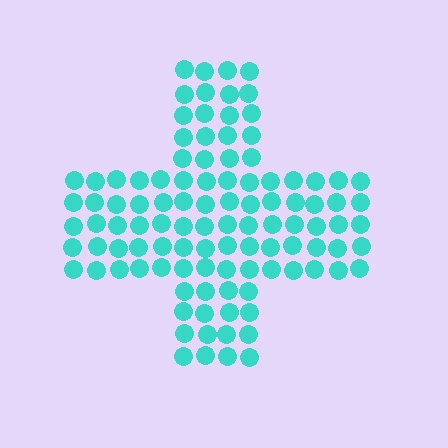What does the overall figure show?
The overall figure shows a cross.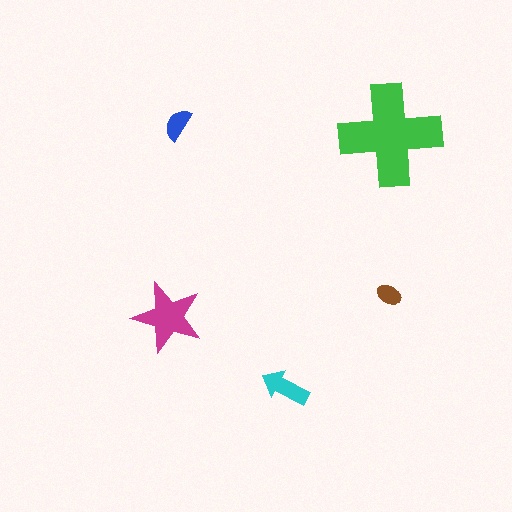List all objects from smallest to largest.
The brown ellipse, the blue semicircle, the cyan arrow, the magenta star, the green cross.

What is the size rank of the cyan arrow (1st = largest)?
3rd.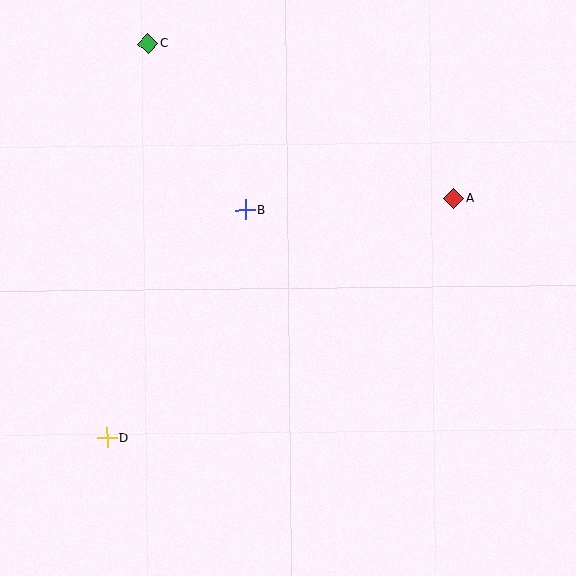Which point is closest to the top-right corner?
Point A is closest to the top-right corner.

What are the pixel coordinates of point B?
Point B is at (246, 210).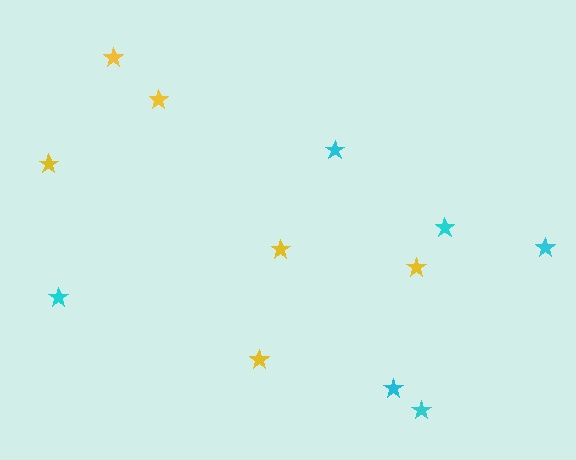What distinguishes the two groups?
There are 2 groups: one group of yellow stars (6) and one group of cyan stars (6).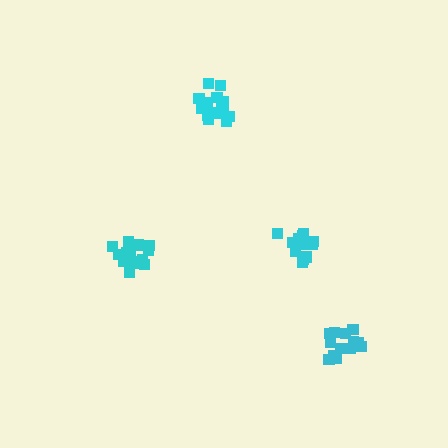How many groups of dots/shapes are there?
There are 4 groups.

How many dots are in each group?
Group 1: 19 dots, Group 2: 15 dots, Group 3: 14 dots, Group 4: 19 dots (67 total).